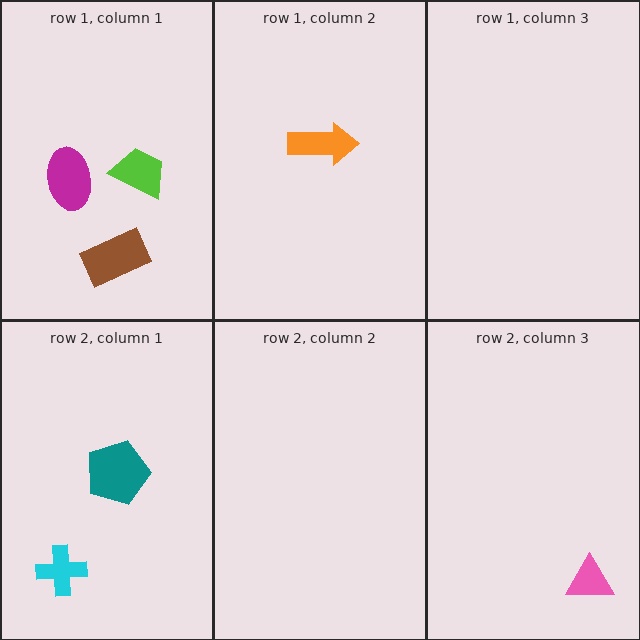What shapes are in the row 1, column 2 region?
The orange arrow.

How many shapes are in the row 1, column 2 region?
1.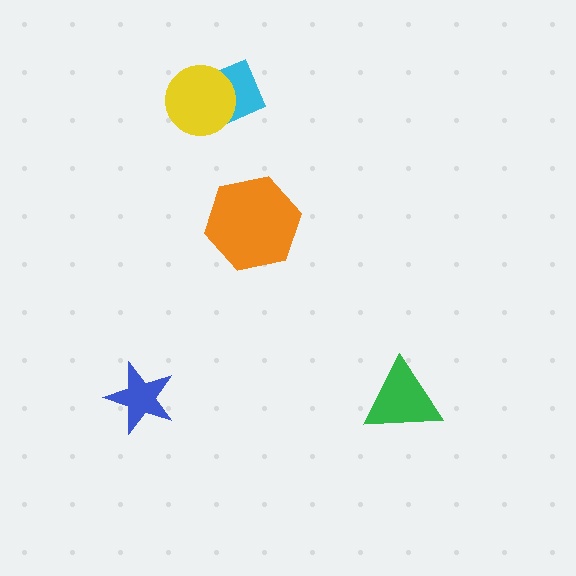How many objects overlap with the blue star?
0 objects overlap with the blue star.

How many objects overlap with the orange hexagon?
0 objects overlap with the orange hexagon.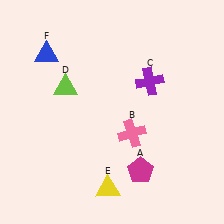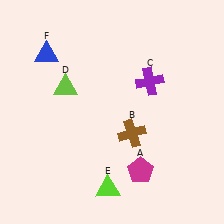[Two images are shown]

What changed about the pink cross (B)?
In Image 1, B is pink. In Image 2, it changed to brown.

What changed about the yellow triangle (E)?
In Image 1, E is yellow. In Image 2, it changed to lime.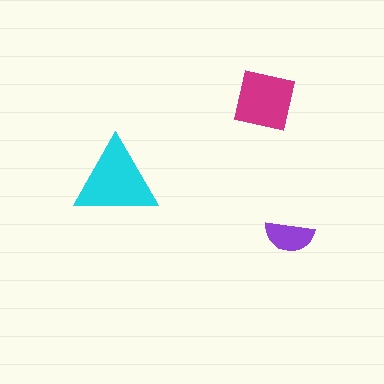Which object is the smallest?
The purple semicircle.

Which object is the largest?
The cyan triangle.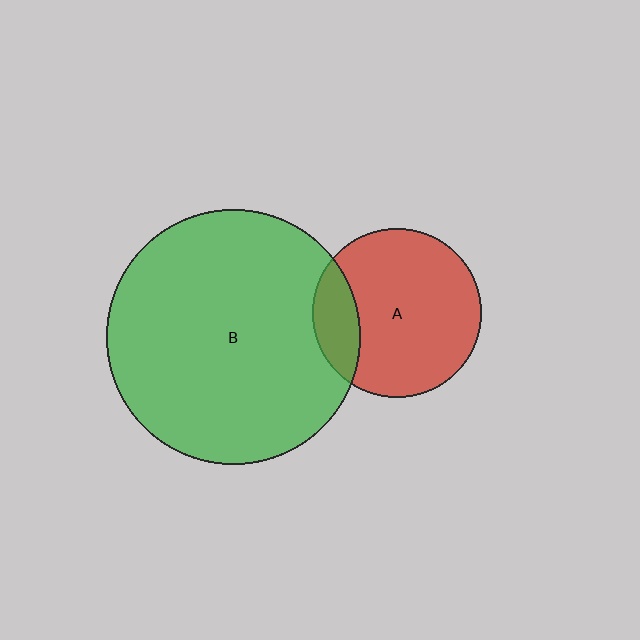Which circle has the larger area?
Circle B (green).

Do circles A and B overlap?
Yes.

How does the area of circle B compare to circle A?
Approximately 2.3 times.